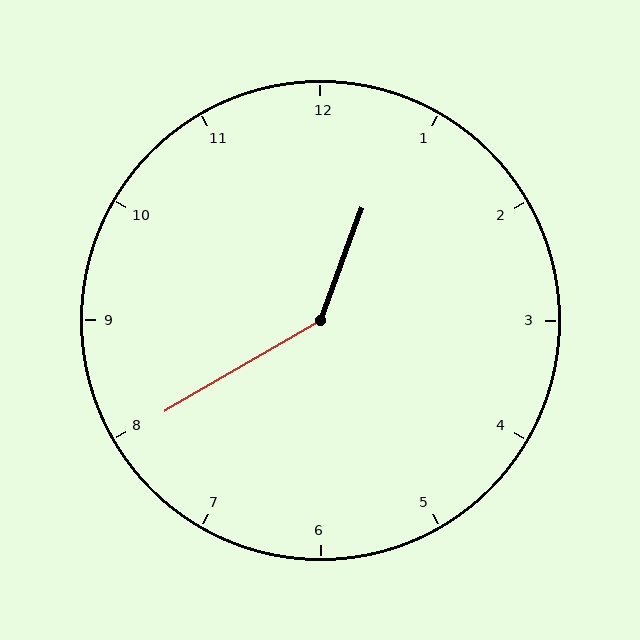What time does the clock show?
12:40.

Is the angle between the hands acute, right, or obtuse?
It is obtuse.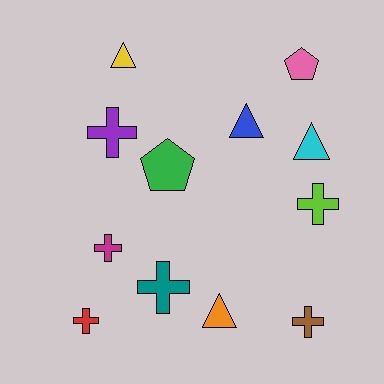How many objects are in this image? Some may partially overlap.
There are 12 objects.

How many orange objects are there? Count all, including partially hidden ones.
There is 1 orange object.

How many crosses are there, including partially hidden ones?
There are 6 crosses.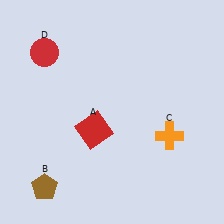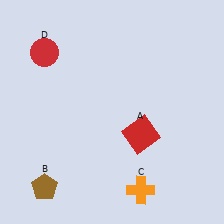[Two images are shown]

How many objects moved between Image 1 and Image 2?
2 objects moved between the two images.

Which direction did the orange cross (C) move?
The orange cross (C) moved down.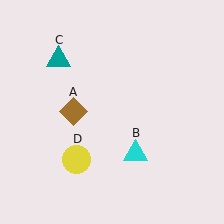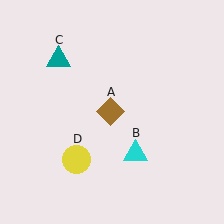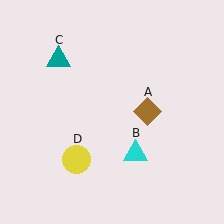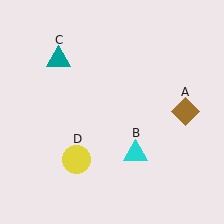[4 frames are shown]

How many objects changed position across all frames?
1 object changed position: brown diamond (object A).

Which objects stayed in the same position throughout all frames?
Cyan triangle (object B) and teal triangle (object C) and yellow circle (object D) remained stationary.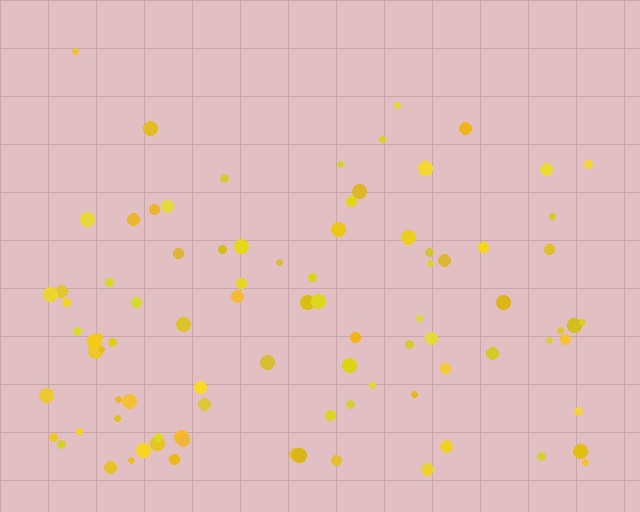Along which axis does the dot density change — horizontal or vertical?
Vertical.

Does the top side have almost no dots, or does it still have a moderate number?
Still a moderate number, just noticeably fewer than the bottom.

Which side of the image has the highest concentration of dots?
The bottom.